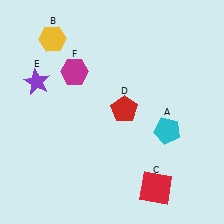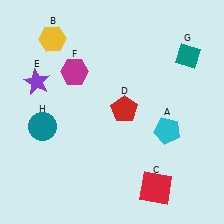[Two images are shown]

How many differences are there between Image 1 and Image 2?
There are 2 differences between the two images.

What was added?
A teal diamond (G), a teal circle (H) were added in Image 2.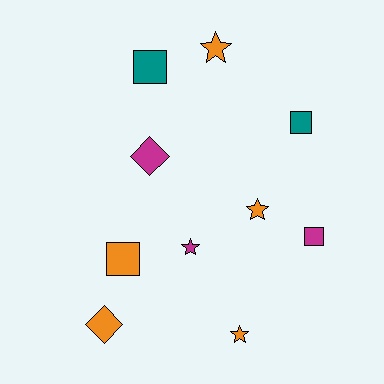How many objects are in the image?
There are 10 objects.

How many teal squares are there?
There are 2 teal squares.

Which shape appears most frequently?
Star, with 4 objects.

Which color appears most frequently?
Orange, with 5 objects.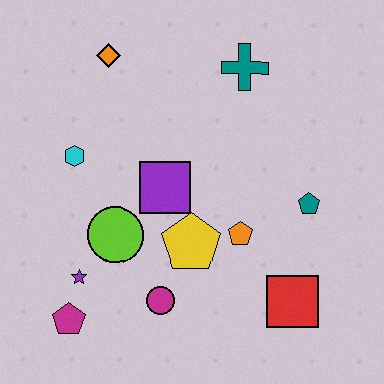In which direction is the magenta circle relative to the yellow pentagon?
The magenta circle is below the yellow pentagon.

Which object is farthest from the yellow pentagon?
The orange diamond is farthest from the yellow pentagon.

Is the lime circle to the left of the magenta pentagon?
No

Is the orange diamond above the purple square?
Yes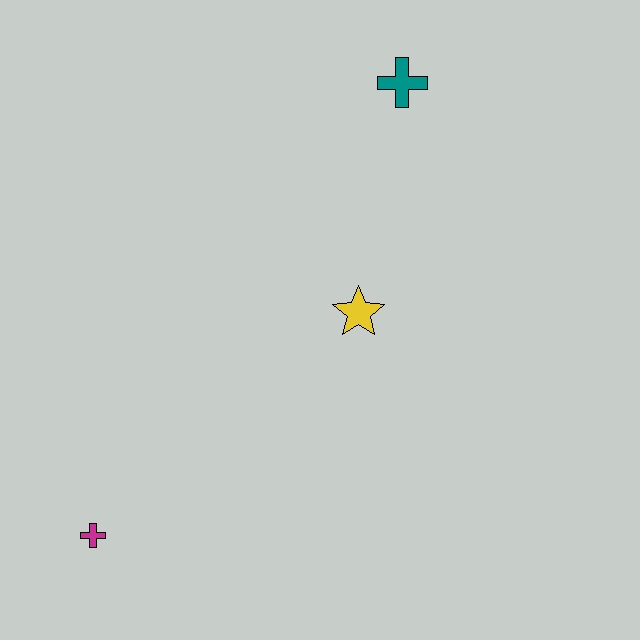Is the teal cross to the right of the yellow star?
Yes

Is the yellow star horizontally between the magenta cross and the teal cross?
Yes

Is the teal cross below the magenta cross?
No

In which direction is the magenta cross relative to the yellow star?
The magenta cross is to the left of the yellow star.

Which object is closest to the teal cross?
The yellow star is closest to the teal cross.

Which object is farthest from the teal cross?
The magenta cross is farthest from the teal cross.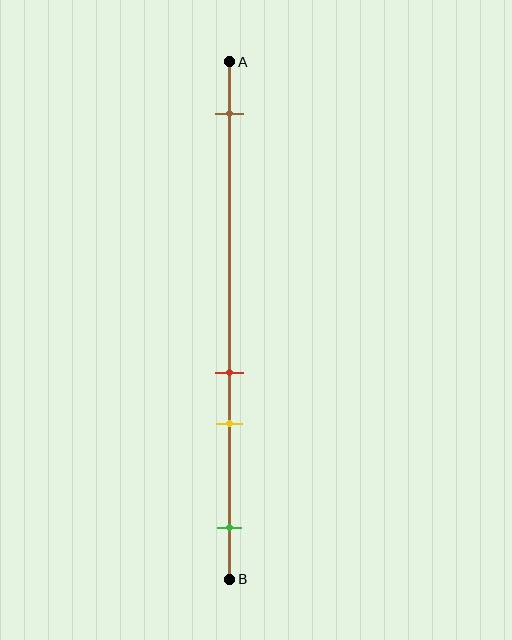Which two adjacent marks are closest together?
The red and yellow marks are the closest adjacent pair.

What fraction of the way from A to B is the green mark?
The green mark is approximately 90% (0.9) of the way from A to B.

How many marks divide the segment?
There are 4 marks dividing the segment.